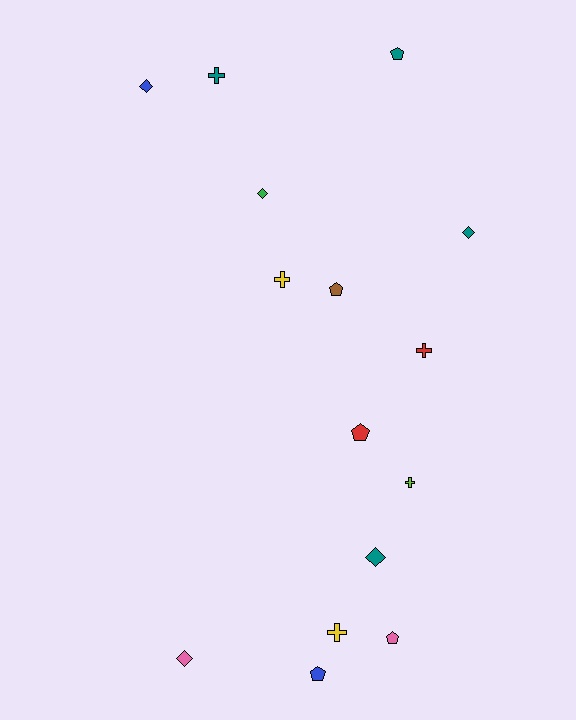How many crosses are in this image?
There are 5 crosses.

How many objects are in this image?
There are 15 objects.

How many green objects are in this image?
There is 1 green object.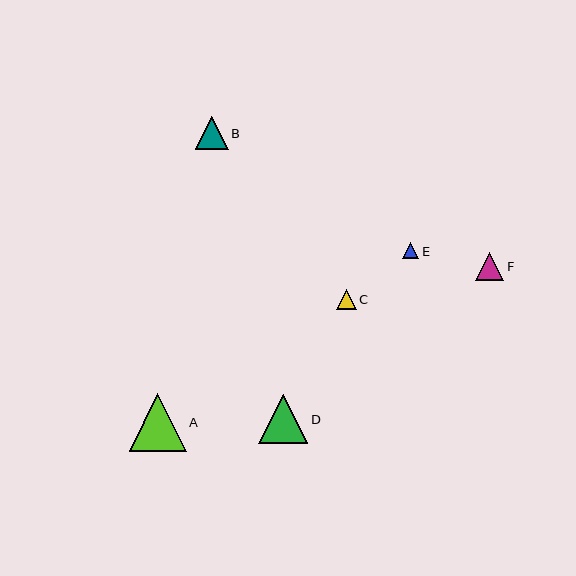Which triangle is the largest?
Triangle A is the largest with a size of approximately 57 pixels.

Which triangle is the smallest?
Triangle E is the smallest with a size of approximately 17 pixels.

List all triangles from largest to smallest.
From largest to smallest: A, D, B, F, C, E.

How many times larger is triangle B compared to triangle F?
Triangle B is approximately 1.2 times the size of triangle F.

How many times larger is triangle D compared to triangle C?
Triangle D is approximately 2.5 times the size of triangle C.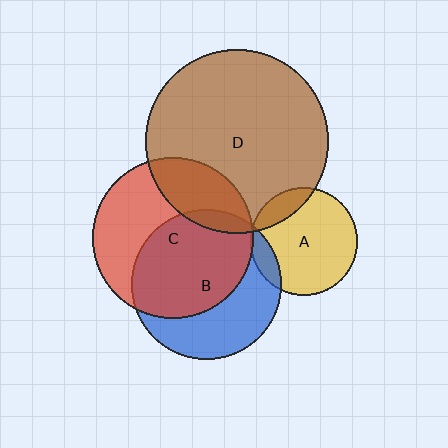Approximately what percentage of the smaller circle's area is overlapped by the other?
Approximately 5%.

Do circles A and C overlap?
Yes.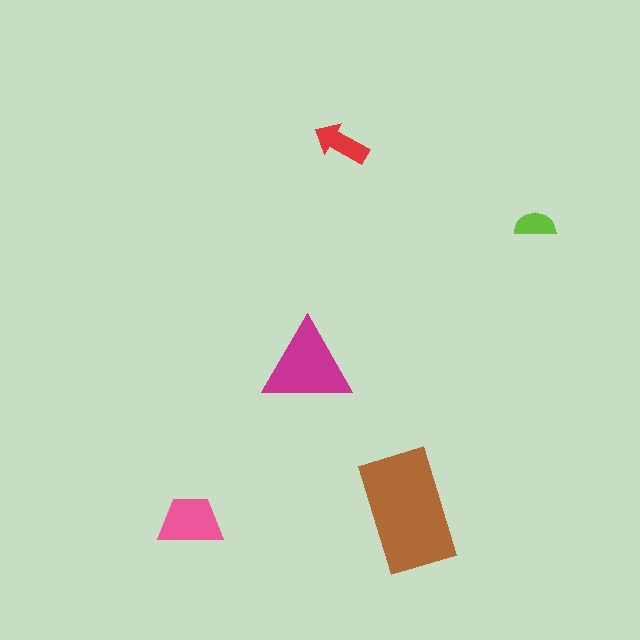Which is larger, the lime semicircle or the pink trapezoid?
The pink trapezoid.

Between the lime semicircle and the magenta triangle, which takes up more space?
The magenta triangle.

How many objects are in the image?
There are 5 objects in the image.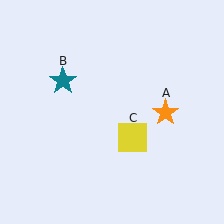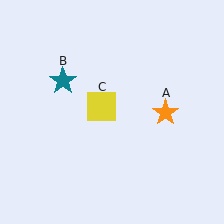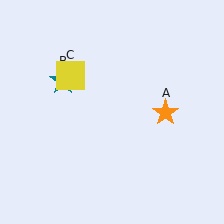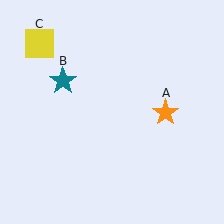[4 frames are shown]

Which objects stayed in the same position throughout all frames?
Orange star (object A) and teal star (object B) remained stationary.